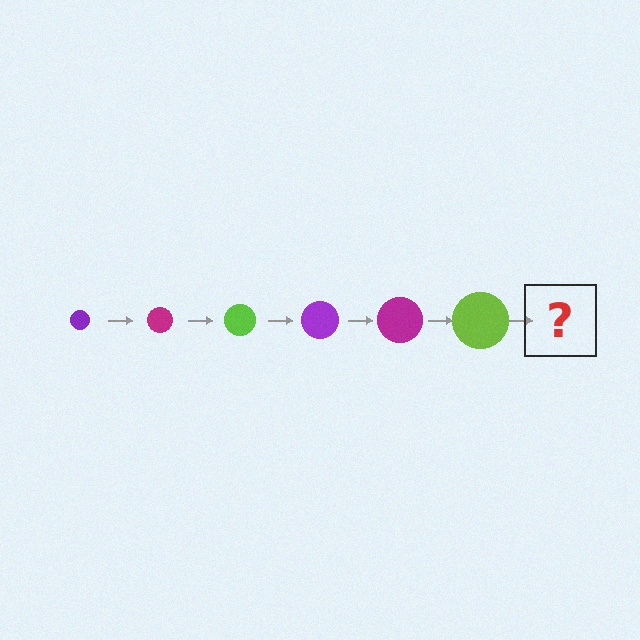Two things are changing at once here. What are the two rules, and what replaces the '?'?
The two rules are that the circle grows larger each step and the color cycles through purple, magenta, and lime. The '?' should be a purple circle, larger than the previous one.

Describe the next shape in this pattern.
It should be a purple circle, larger than the previous one.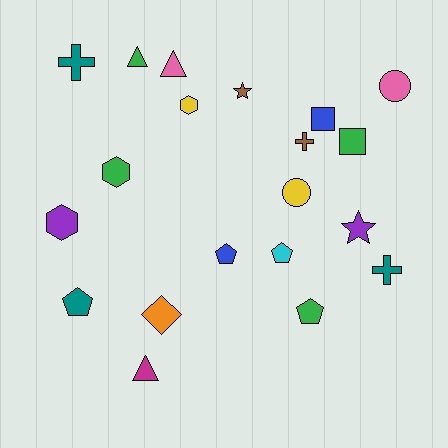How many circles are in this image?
There are 2 circles.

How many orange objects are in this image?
There is 1 orange object.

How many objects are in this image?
There are 20 objects.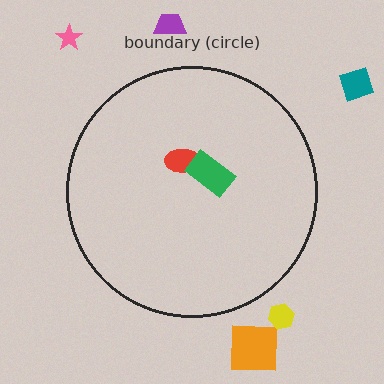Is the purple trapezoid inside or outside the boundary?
Outside.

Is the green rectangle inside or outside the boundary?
Inside.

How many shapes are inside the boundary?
2 inside, 5 outside.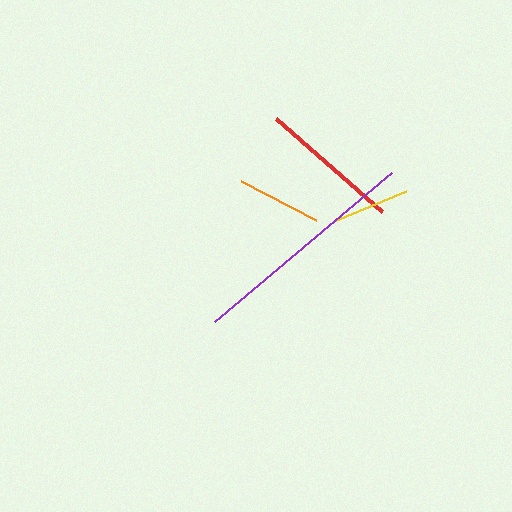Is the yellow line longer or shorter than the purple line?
The purple line is longer than the yellow line.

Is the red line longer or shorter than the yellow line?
The red line is longer than the yellow line.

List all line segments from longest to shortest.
From longest to shortest: purple, red, orange, yellow.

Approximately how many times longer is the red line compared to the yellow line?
The red line is approximately 1.8 times the length of the yellow line.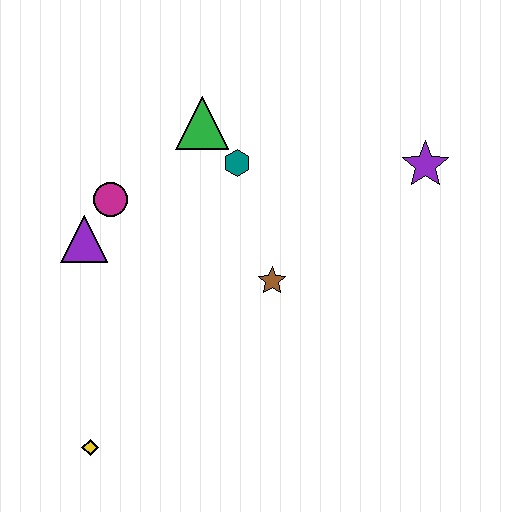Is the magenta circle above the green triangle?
No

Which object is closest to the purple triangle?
The magenta circle is closest to the purple triangle.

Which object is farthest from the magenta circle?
The purple star is farthest from the magenta circle.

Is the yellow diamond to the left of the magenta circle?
Yes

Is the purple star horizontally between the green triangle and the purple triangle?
No